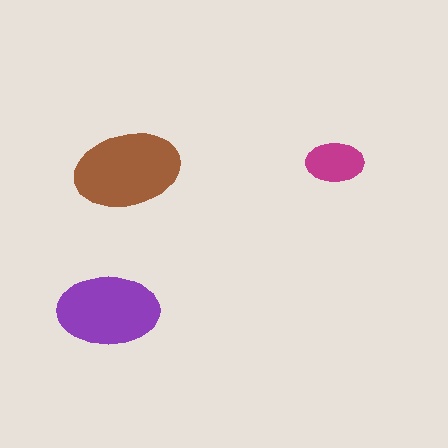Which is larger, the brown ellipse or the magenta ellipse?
The brown one.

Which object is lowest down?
The purple ellipse is bottommost.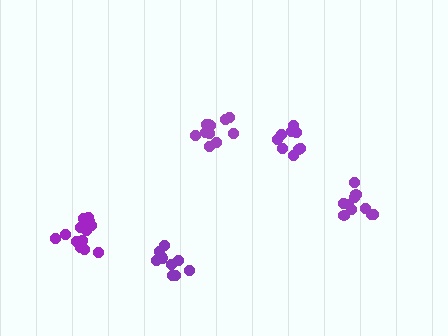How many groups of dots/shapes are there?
There are 5 groups.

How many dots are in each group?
Group 1: 13 dots, Group 2: 11 dots, Group 3: 9 dots, Group 4: 10 dots, Group 5: 9 dots (52 total).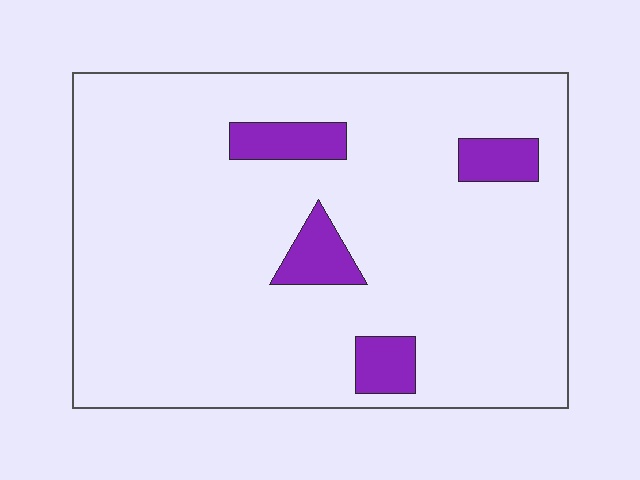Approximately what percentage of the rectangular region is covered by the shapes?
Approximately 10%.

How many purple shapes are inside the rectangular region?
4.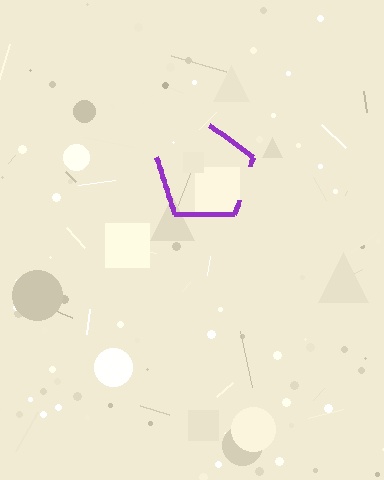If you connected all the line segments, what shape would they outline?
They would outline a pentagon.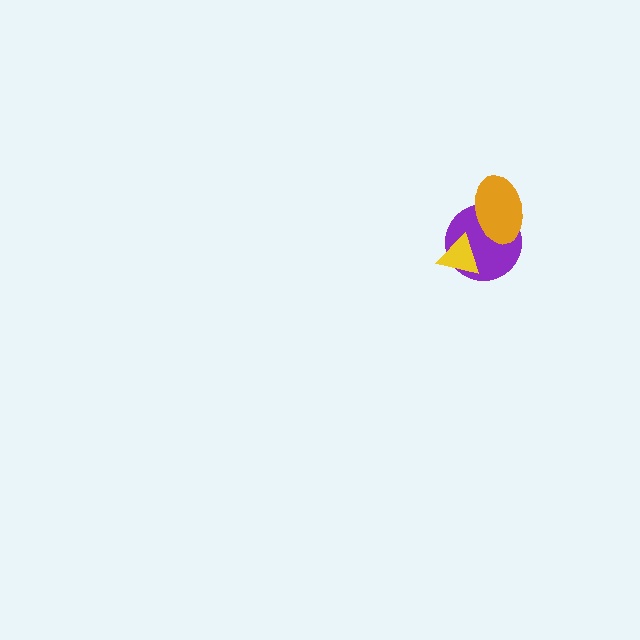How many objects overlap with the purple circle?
2 objects overlap with the purple circle.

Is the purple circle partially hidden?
Yes, it is partially covered by another shape.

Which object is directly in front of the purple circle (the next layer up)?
The yellow triangle is directly in front of the purple circle.